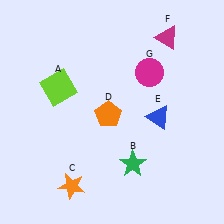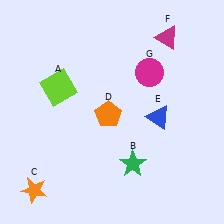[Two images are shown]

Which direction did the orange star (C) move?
The orange star (C) moved left.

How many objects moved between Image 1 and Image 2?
1 object moved between the two images.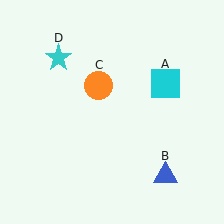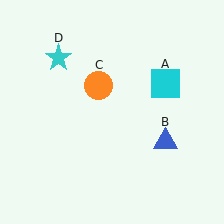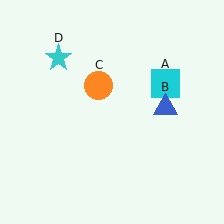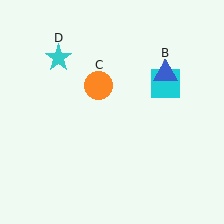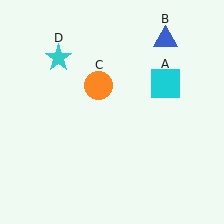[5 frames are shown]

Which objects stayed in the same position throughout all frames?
Cyan square (object A) and orange circle (object C) and cyan star (object D) remained stationary.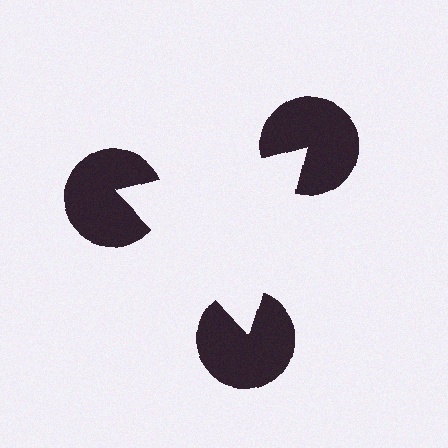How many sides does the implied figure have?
3 sides.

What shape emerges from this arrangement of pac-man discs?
An illusory triangle — its edges are inferred from the aligned wedge cuts in the pac-man discs, not physically drawn.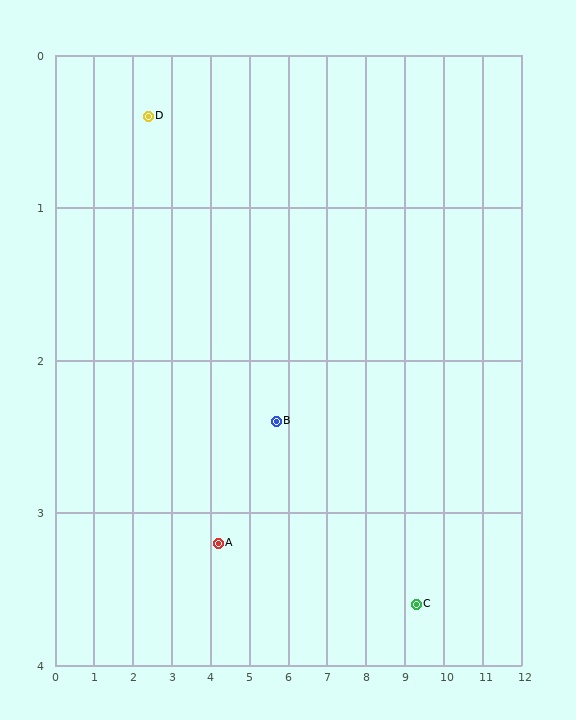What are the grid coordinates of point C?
Point C is at approximately (9.3, 3.6).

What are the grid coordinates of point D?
Point D is at approximately (2.4, 0.4).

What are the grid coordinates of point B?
Point B is at approximately (5.7, 2.4).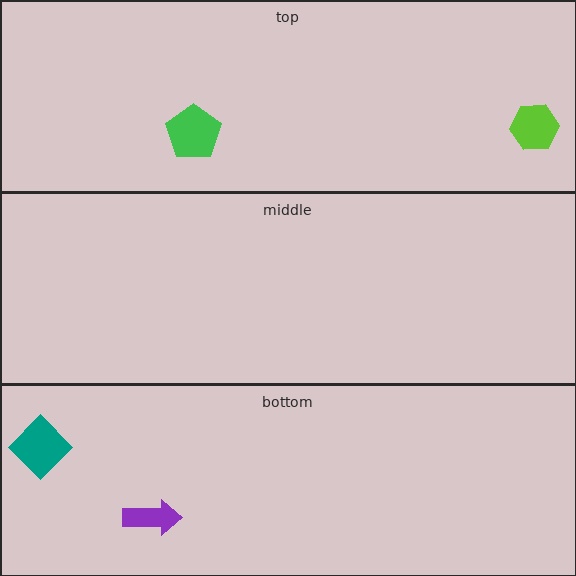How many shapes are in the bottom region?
2.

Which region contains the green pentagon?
The top region.